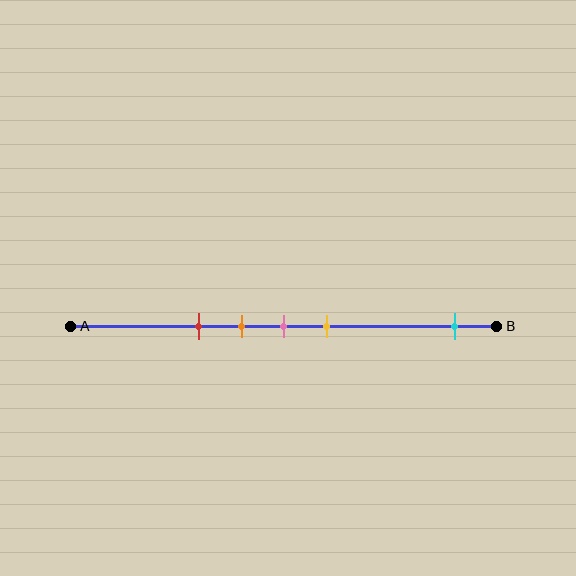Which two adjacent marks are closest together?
The orange and pink marks are the closest adjacent pair.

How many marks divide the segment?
There are 5 marks dividing the segment.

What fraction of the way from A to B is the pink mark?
The pink mark is approximately 50% (0.5) of the way from A to B.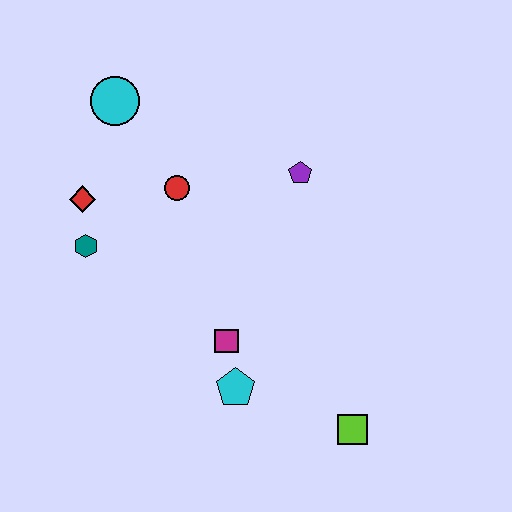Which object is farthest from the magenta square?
The cyan circle is farthest from the magenta square.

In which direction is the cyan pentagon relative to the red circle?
The cyan pentagon is below the red circle.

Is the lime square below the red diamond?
Yes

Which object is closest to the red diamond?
The teal hexagon is closest to the red diamond.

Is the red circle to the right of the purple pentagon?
No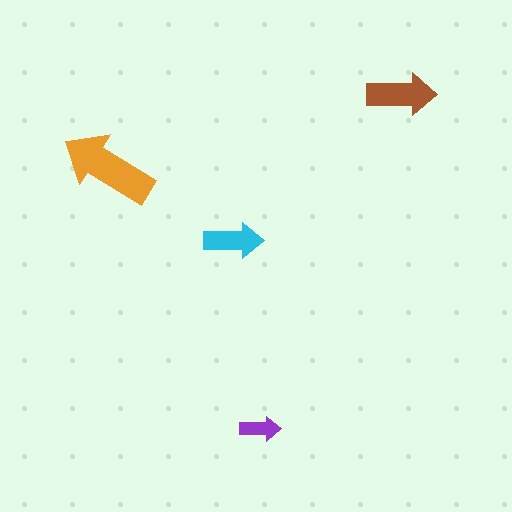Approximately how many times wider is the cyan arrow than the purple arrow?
About 1.5 times wider.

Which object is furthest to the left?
The orange arrow is leftmost.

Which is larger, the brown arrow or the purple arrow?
The brown one.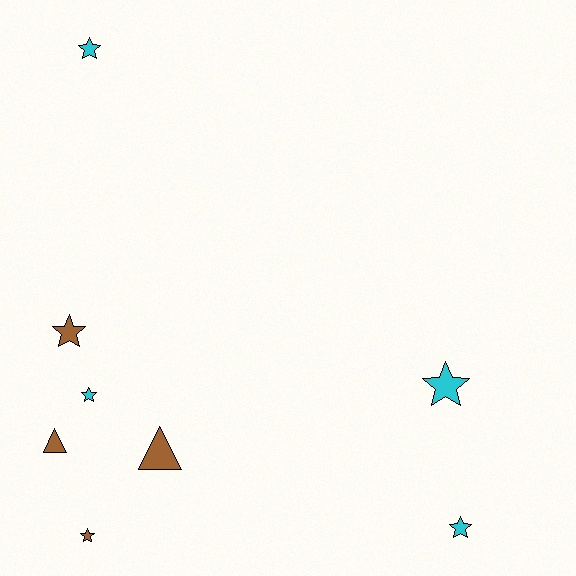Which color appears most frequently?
Brown, with 4 objects.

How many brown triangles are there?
There are 2 brown triangles.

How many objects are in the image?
There are 8 objects.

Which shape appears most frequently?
Star, with 6 objects.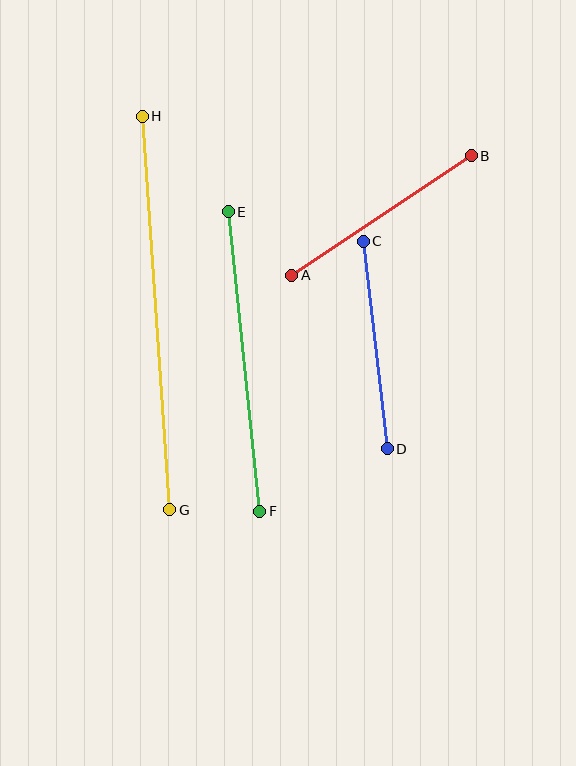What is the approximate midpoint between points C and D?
The midpoint is at approximately (375, 345) pixels.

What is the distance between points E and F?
The distance is approximately 301 pixels.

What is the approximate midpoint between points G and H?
The midpoint is at approximately (156, 313) pixels.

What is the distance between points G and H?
The distance is approximately 395 pixels.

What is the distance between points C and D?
The distance is approximately 209 pixels.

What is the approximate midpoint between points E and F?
The midpoint is at approximately (244, 362) pixels.